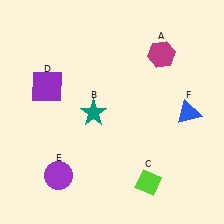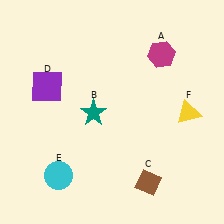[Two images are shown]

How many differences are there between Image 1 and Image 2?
There are 3 differences between the two images.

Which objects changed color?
C changed from lime to brown. E changed from purple to cyan. F changed from blue to yellow.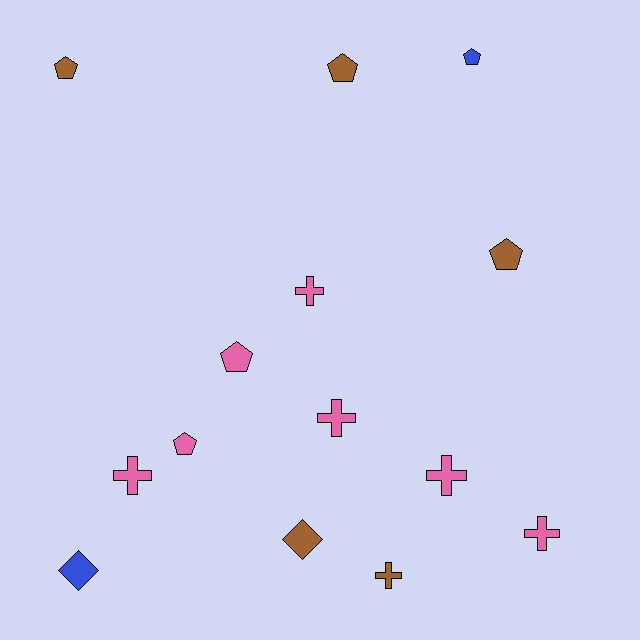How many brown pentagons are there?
There are 3 brown pentagons.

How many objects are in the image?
There are 14 objects.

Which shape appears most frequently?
Pentagon, with 6 objects.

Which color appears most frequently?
Pink, with 7 objects.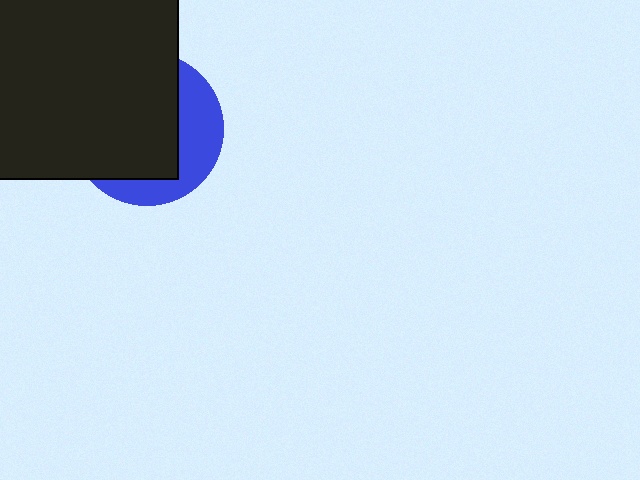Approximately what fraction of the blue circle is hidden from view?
Roughly 66% of the blue circle is hidden behind the black square.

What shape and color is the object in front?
The object in front is a black square.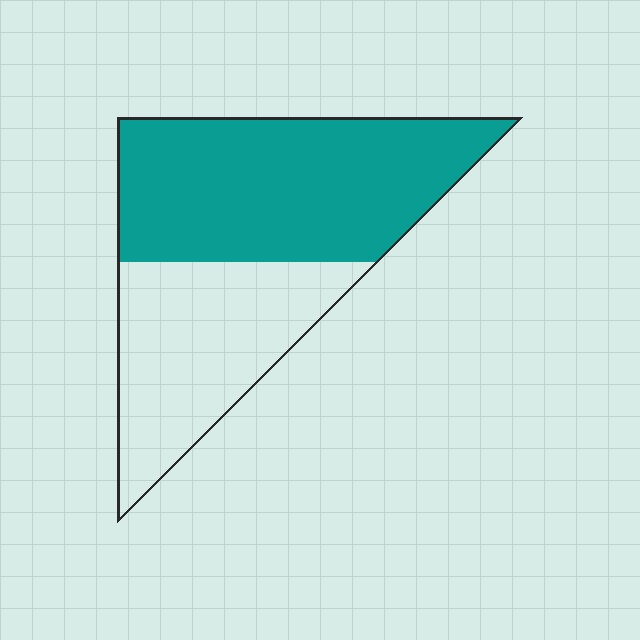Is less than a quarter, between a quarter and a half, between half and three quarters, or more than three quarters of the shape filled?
Between half and three quarters.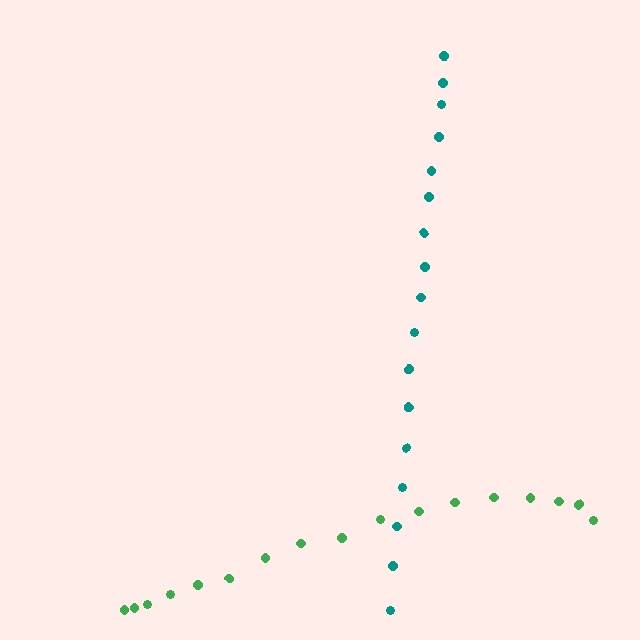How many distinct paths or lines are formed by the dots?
There are 2 distinct paths.